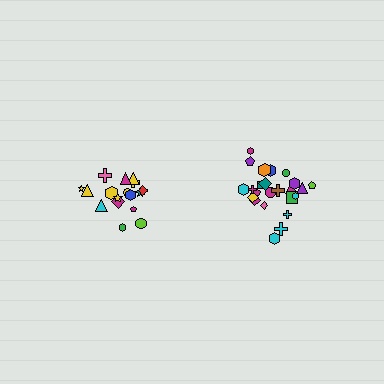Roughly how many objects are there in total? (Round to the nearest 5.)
Roughly 45 objects in total.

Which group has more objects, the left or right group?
The right group.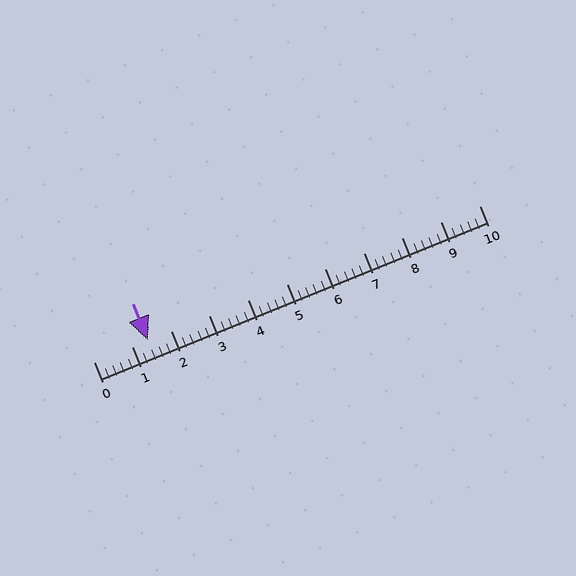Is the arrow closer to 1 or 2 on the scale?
The arrow is closer to 1.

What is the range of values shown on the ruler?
The ruler shows values from 0 to 10.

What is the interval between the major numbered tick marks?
The major tick marks are spaced 1 units apart.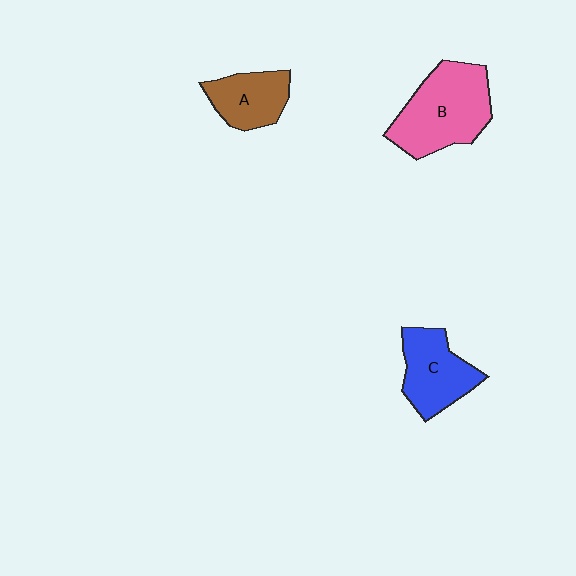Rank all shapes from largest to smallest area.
From largest to smallest: B (pink), C (blue), A (brown).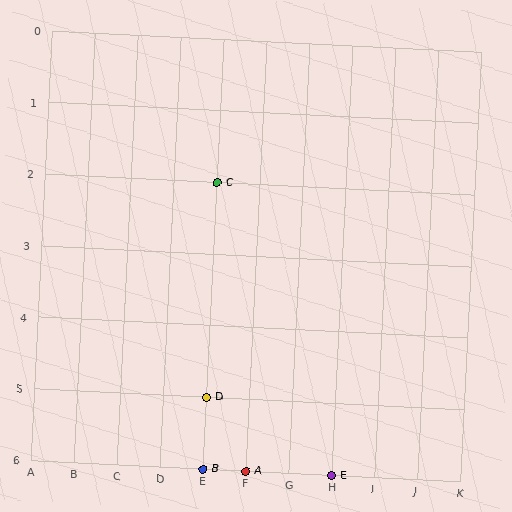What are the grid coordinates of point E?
Point E is at grid coordinates (H, 6).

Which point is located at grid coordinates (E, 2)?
Point C is at (E, 2).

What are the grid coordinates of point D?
Point D is at grid coordinates (E, 5).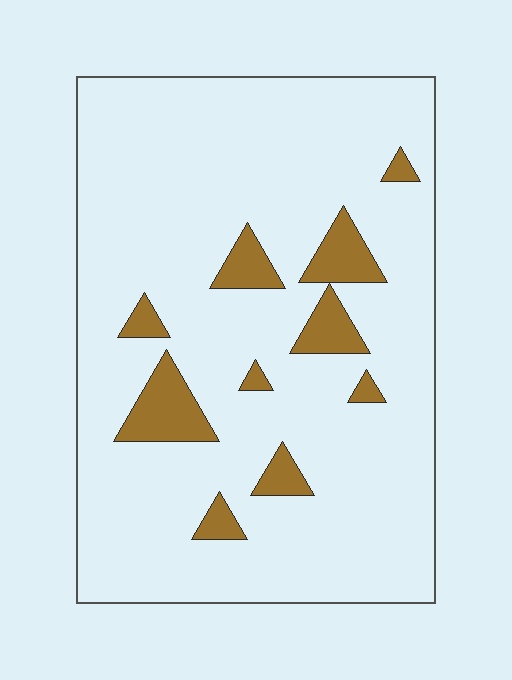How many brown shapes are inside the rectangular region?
10.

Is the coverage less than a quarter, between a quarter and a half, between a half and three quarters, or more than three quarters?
Less than a quarter.